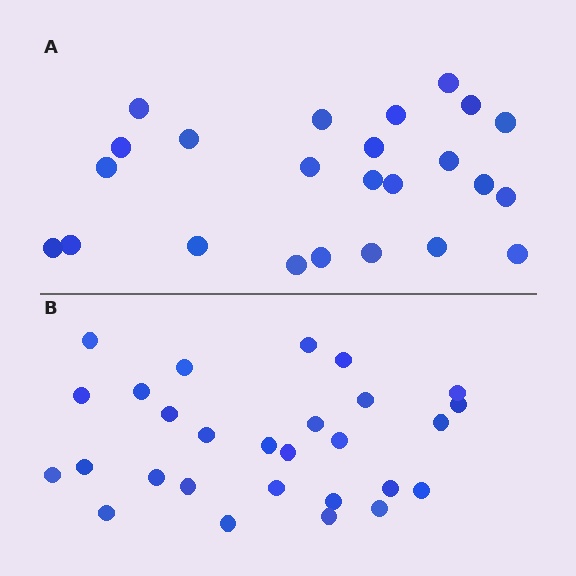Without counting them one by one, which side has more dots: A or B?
Region B (the bottom region) has more dots.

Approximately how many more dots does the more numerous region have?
Region B has about 4 more dots than region A.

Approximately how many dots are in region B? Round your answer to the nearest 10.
About 30 dots. (The exact count is 28, which rounds to 30.)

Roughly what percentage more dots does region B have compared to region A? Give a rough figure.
About 15% more.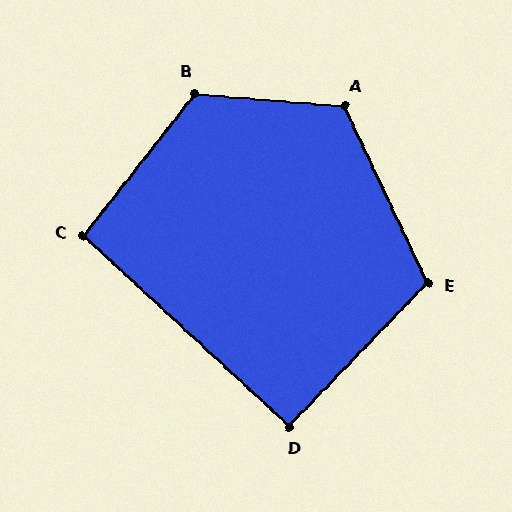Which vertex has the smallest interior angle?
D, at approximately 91 degrees.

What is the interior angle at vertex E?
Approximately 111 degrees (obtuse).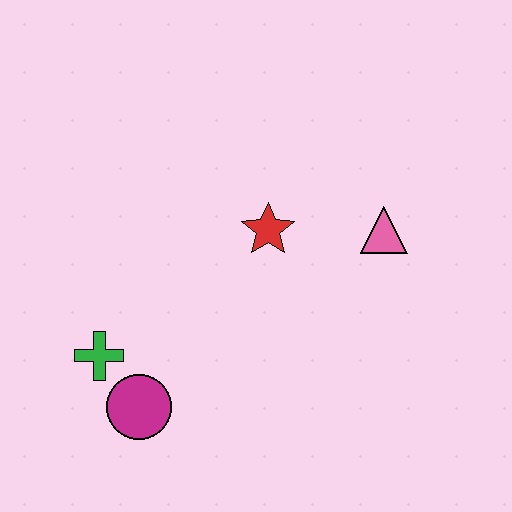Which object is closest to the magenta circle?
The green cross is closest to the magenta circle.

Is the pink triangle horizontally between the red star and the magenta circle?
No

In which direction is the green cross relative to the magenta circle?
The green cross is above the magenta circle.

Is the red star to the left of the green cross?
No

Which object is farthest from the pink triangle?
The green cross is farthest from the pink triangle.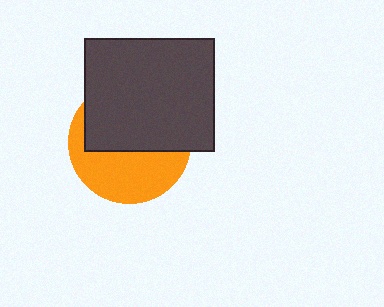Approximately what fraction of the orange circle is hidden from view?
Roughly 55% of the orange circle is hidden behind the dark gray rectangle.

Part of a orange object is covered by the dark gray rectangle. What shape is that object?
It is a circle.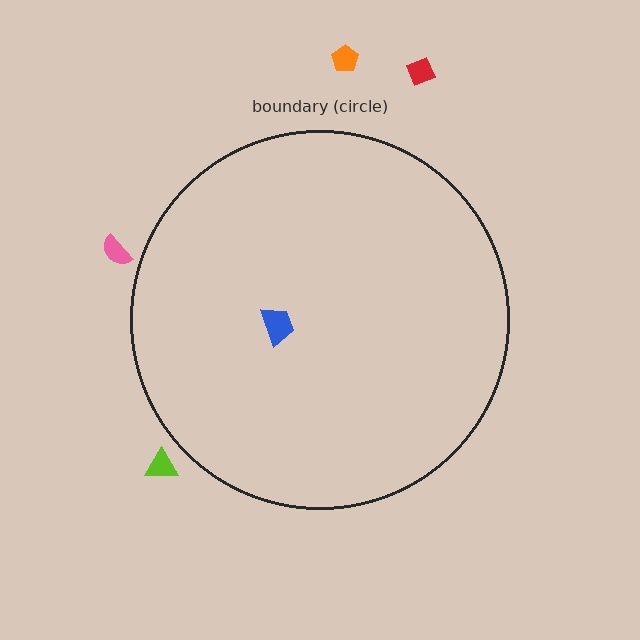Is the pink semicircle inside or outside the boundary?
Outside.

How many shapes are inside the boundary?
1 inside, 4 outside.